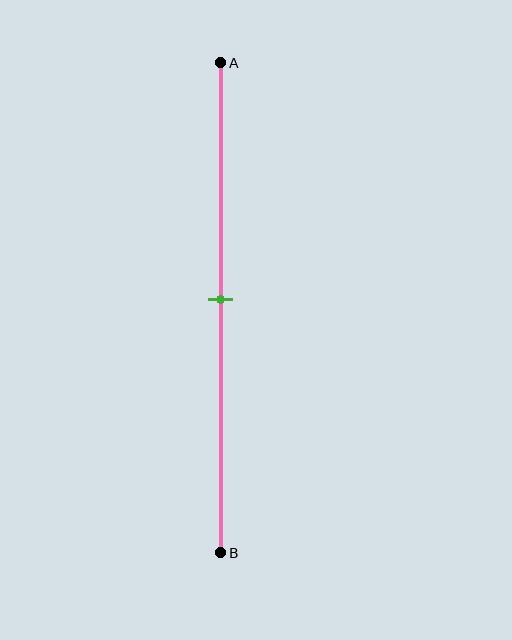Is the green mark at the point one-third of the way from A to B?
No, the mark is at about 50% from A, not at the 33% one-third point.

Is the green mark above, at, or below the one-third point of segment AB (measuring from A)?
The green mark is below the one-third point of segment AB.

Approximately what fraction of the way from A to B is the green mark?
The green mark is approximately 50% of the way from A to B.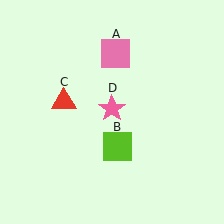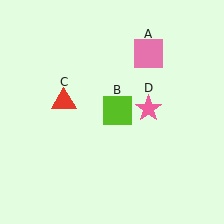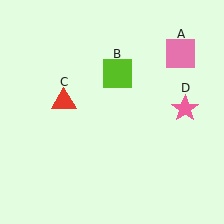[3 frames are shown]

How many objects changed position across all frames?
3 objects changed position: pink square (object A), lime square (object B), pink star (object D).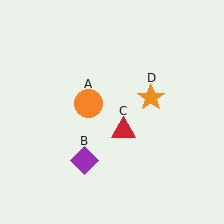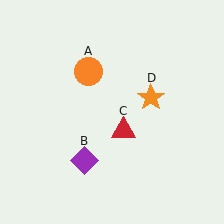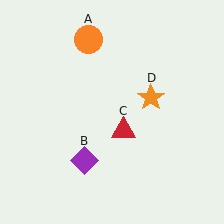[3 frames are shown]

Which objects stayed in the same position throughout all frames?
Purple diamond (object B) and red triangle (object C) and orange star (object D) remained stationary.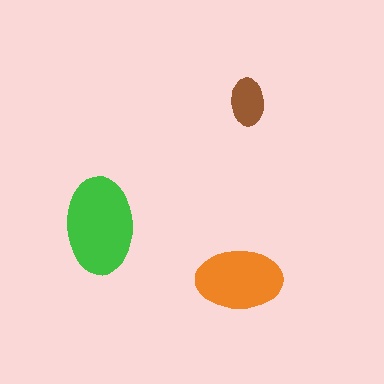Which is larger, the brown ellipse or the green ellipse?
The green one.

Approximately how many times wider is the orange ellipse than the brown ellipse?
About 2 times wider.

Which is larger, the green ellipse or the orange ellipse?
The green one.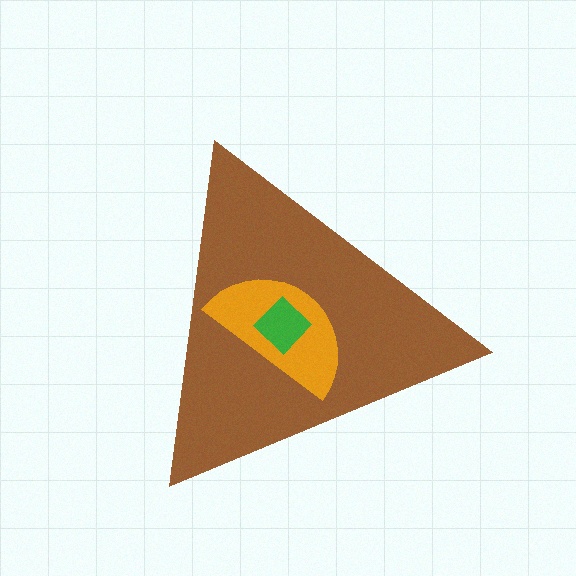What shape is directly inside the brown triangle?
The orange semicircle.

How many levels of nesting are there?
3.